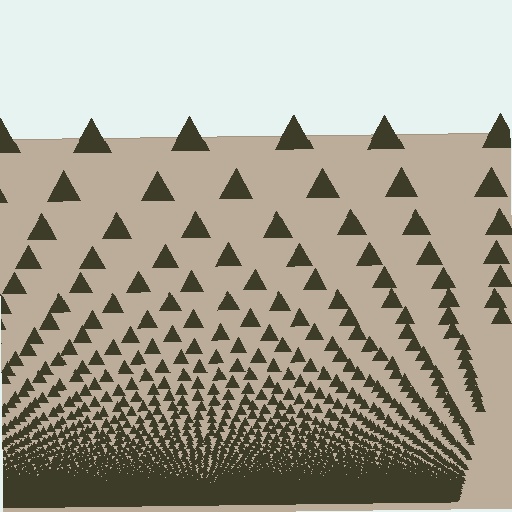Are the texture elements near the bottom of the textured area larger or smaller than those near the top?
Smaller. The gradient is inverted — elements near the bottom are smaller and denser.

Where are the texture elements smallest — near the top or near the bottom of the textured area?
Near the bottom.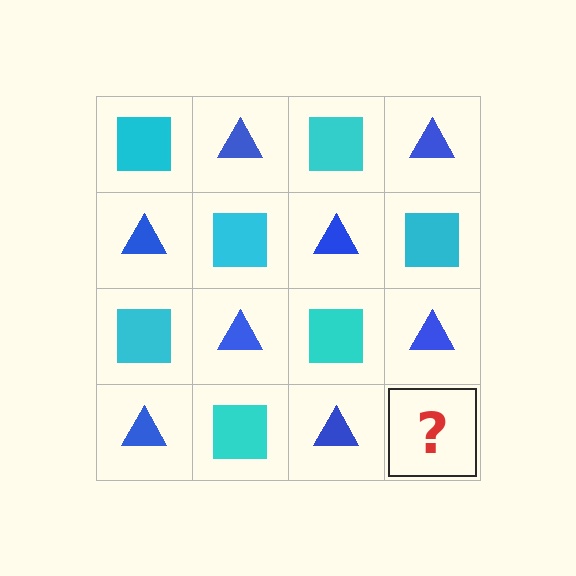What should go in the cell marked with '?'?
The missing cell should contain a cyan square.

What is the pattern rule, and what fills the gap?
The rule is that it alternates cyan square and blue triangle in a checkerboard pattern. The gap should be filled with a cyan square.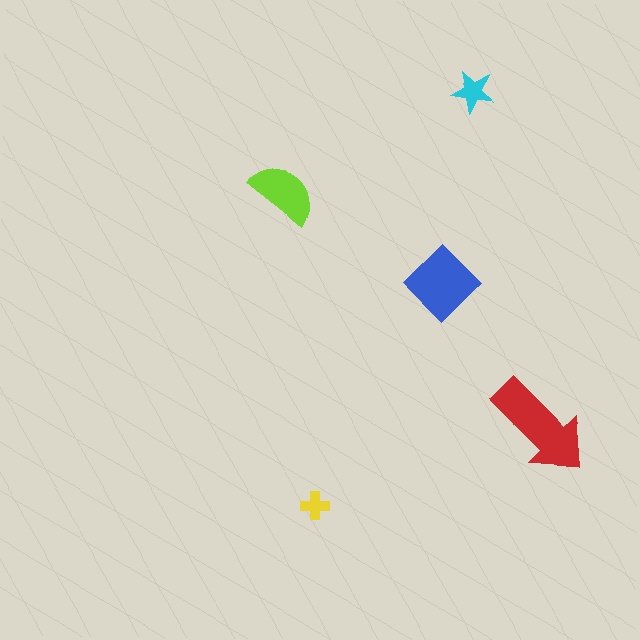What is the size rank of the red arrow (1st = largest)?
1st.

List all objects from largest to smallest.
The red arrow, the blue diamond, the lime semicircle, the cyan star, the yellow cross.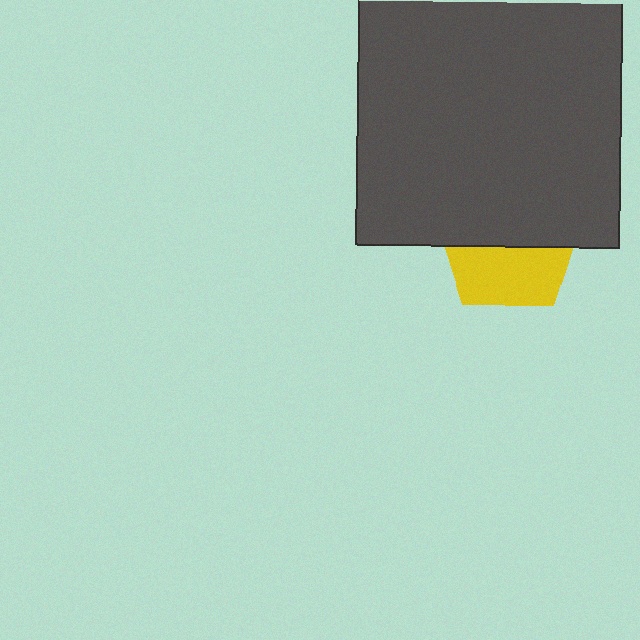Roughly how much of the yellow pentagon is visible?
A small part of it is visible (roughly 44%).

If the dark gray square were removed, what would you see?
You would see the complete yellow pentagon.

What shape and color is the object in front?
The object in front is a dark gray square.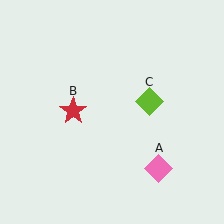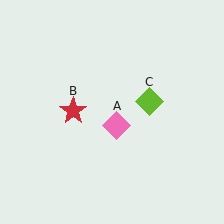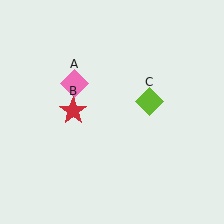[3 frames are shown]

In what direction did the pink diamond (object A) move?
The pink diamond (object A) moved up and to the left.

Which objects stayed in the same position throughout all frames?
Red star (object B) and lime diamond (object C) remained stationary.